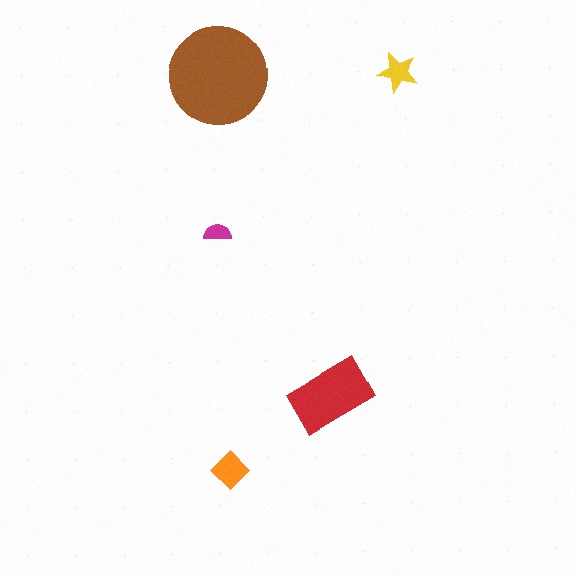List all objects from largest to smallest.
The brown circle, the red rectangle, the orange diamond, the yellow star, the magenta semicircle.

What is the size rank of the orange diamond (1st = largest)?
3rd.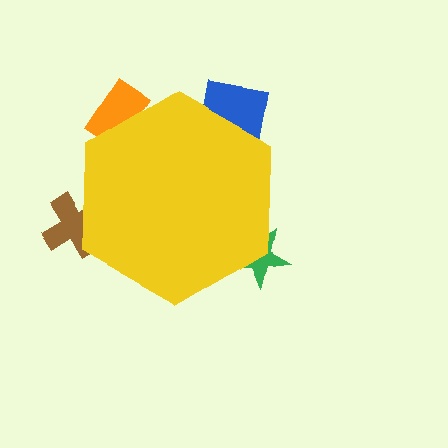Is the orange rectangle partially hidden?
Yes, the orange rectangle is partially hidden behind the yellow hexagon.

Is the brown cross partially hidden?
Yes, the brown cross is partially hidden behind the yellow hexagon.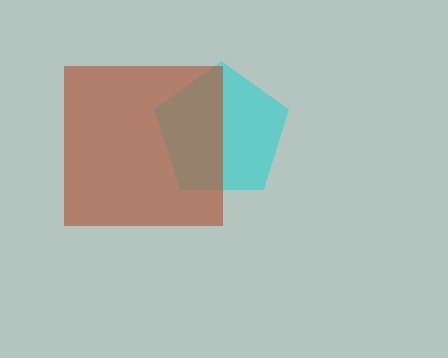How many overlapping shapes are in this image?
There are 2 overlapping shapes in the image.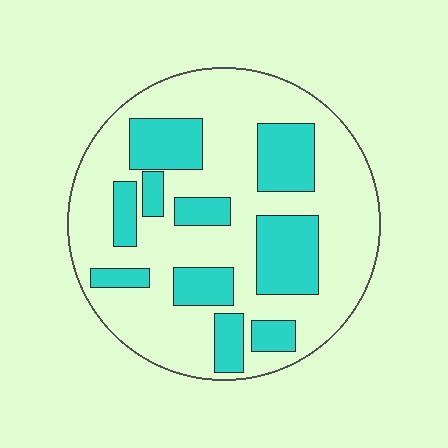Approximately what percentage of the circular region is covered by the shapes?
Approximately 30%.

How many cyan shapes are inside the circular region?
10.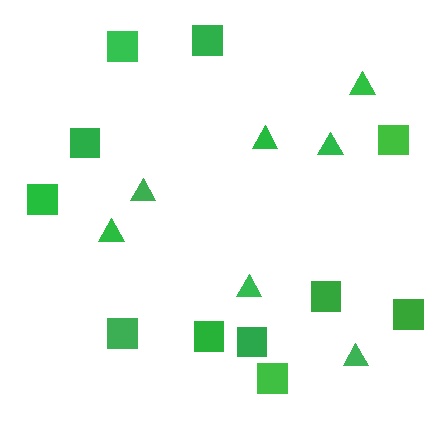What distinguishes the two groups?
There are 2 groups: one group of triangles (7) and one group of squares (11).